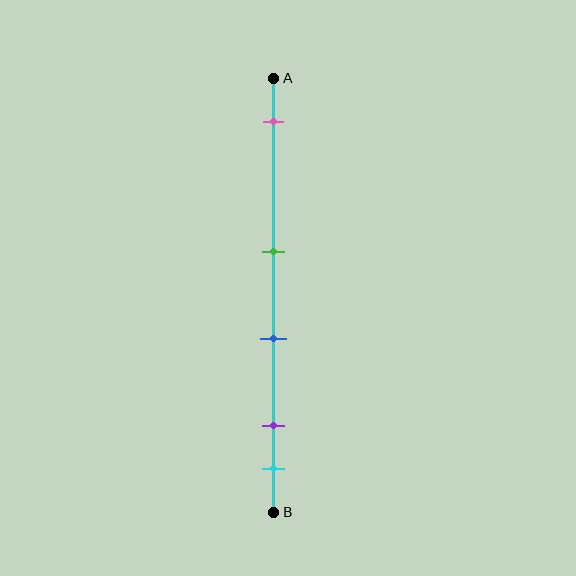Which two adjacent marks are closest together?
The purple and cyan marks are the closest adjacent pair.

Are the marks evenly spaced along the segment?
No, the marks are not evenly spaced.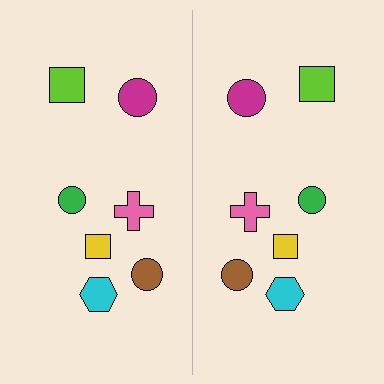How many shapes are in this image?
There are 14 shapes in this image.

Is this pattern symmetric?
Yes, this pattern has bilateral (reflection) symmetry.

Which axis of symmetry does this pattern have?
The pattern has a vertical axis of symmetry running through the center of the image.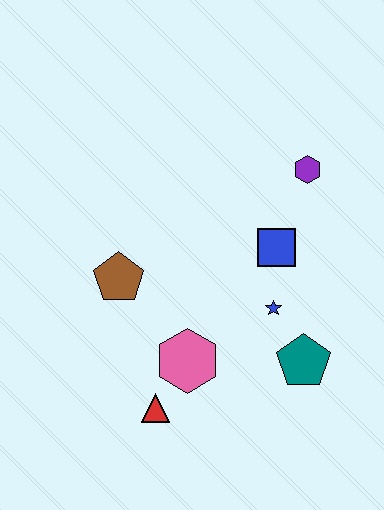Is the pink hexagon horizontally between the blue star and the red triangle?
Yes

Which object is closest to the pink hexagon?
The red triangle is closest to the pink hexagon.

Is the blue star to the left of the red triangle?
No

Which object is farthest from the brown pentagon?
The purple hexagon is farthest from the brown pentagon.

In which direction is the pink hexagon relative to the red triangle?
The pink hexagon is above the red triangle.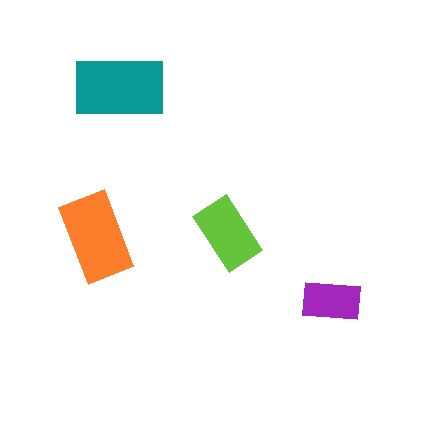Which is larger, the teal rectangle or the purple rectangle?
The teal one.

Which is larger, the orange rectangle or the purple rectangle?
The orange one.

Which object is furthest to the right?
The purple rectangle is rightmost.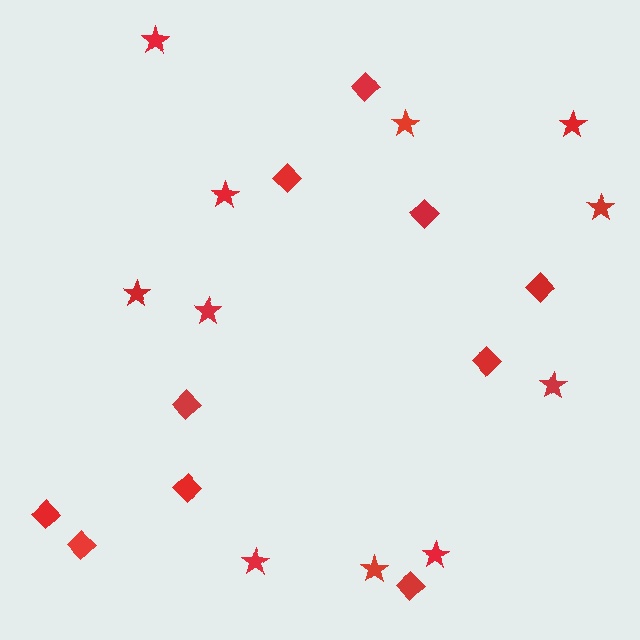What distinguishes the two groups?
There are 2 groups: one group of diamonds (10) and one group of stars (11).